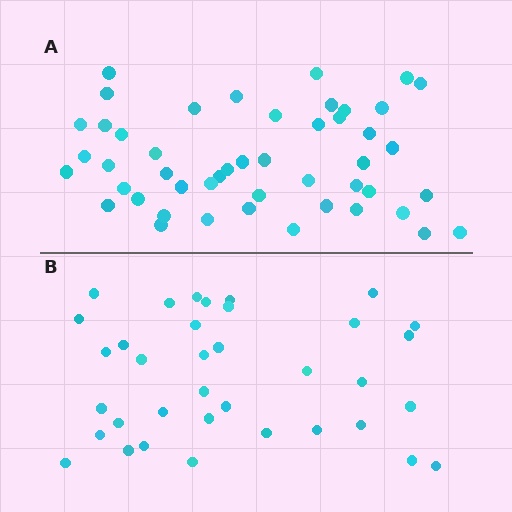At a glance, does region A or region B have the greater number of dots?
Region A (the top region) has more dots.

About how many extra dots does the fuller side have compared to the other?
Region A has roughly 12 or so more dots than region B.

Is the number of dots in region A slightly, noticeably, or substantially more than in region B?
Region A has noticeably more, but not dramatically so. The ratio is roughly 1.3 to 1.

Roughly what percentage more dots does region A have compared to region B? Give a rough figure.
About 35% more.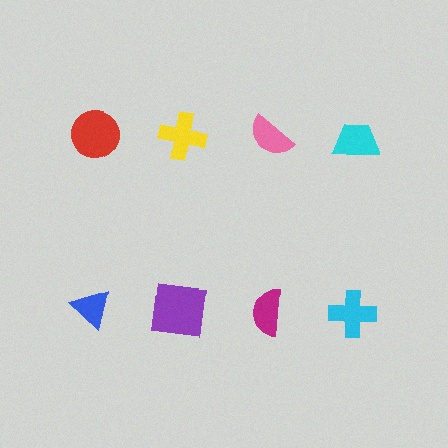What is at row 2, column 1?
A blue triangle.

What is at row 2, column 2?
A purple square.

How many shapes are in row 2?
4 shapes.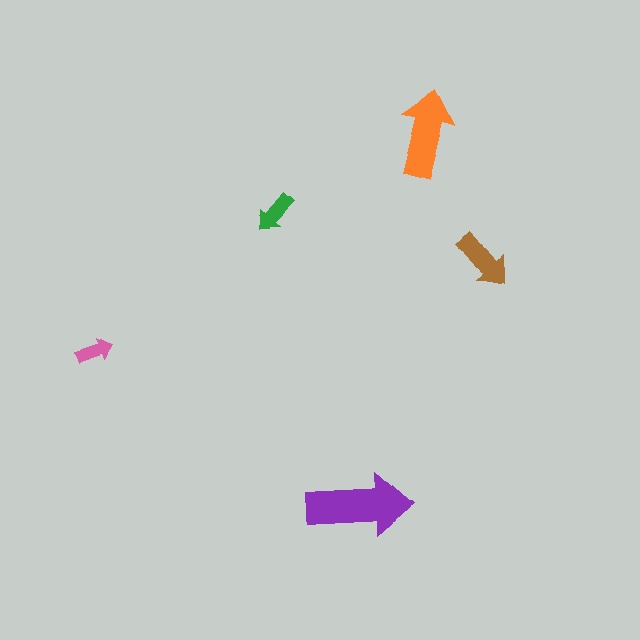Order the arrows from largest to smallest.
the purple one, the orange one, the brown one, the green one, the pink one.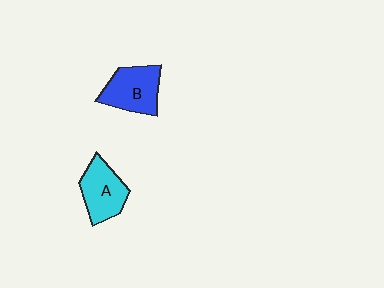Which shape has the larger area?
Shape B (blue).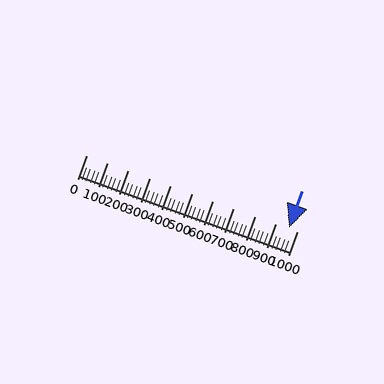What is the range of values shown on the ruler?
The ruler shows values from 0 to 1000.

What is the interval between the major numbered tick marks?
The major tick marks are spaced 100 units apart.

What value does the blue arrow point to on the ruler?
The blue arrow points to approximately 964.